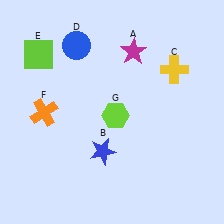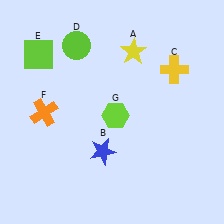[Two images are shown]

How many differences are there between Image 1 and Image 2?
There are 2 differences between the two images.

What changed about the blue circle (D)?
In Image 1, D is blue. In Image 2, it changed to lime.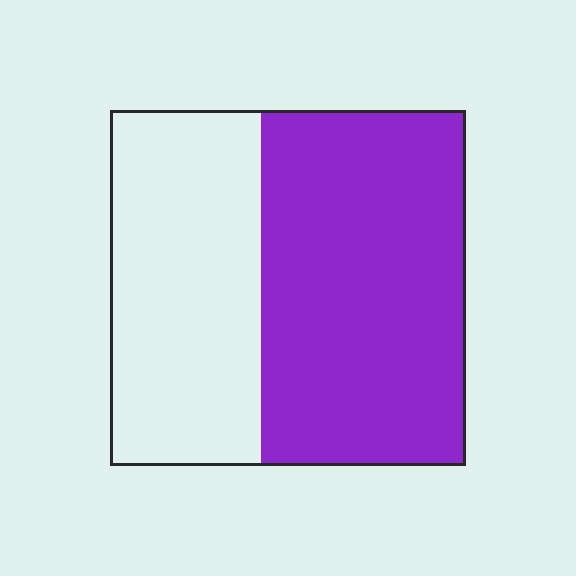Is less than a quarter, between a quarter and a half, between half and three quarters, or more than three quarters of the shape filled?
Between half and three quarters.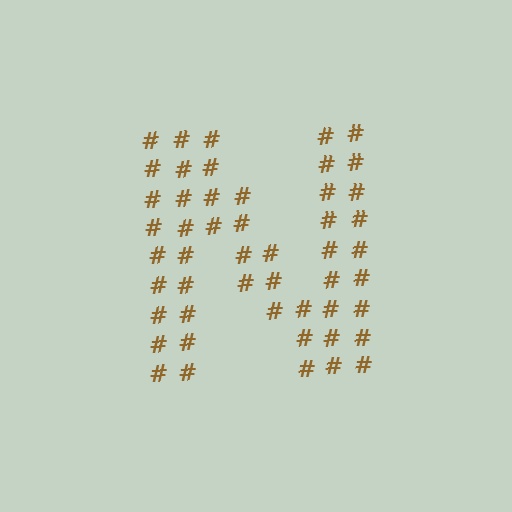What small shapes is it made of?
It is made of small hash symbols.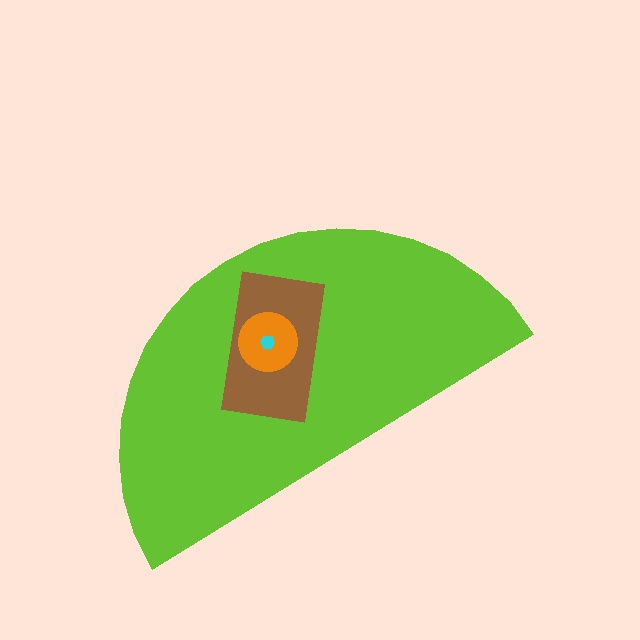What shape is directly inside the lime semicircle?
The brown rectangle.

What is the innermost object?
The cyan hexagon.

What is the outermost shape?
The lime semicircle.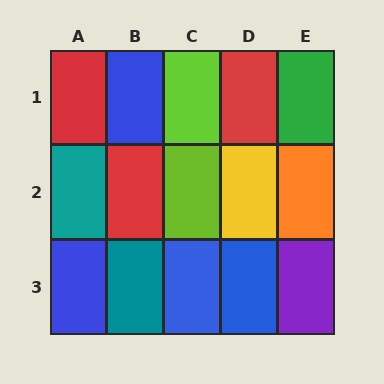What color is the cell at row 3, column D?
Blue.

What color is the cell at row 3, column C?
Blue.